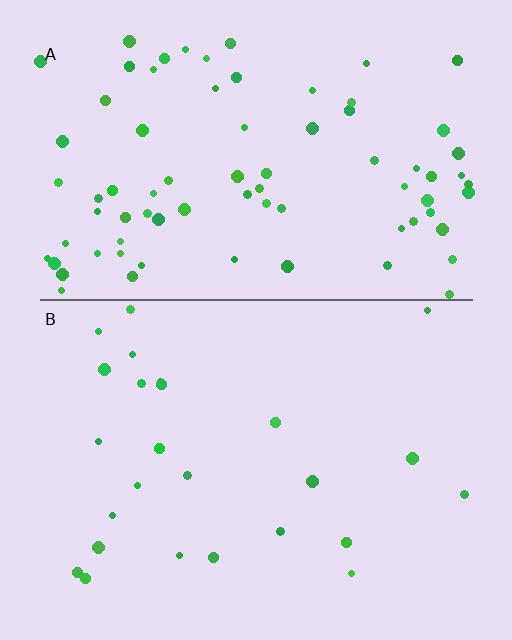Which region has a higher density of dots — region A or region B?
A (the top).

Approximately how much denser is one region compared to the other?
Approximately 3.0× — region A over region B.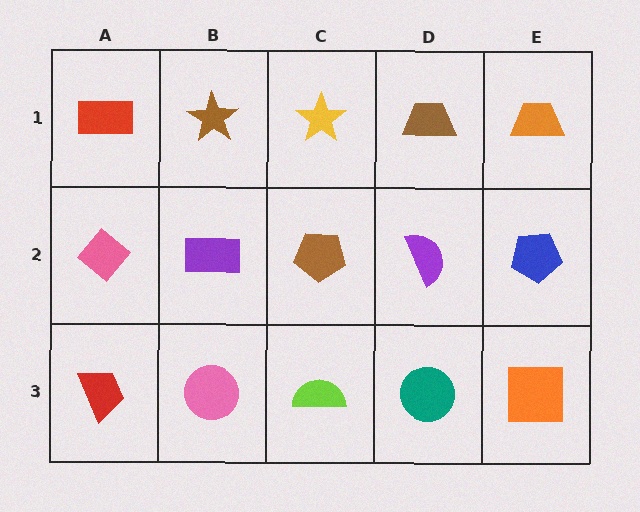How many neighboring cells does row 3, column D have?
3.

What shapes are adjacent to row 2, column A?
A red rectangle (row 1, column A), a red trapezoid (row 3, column A), a purple rectangle (row 2, column B).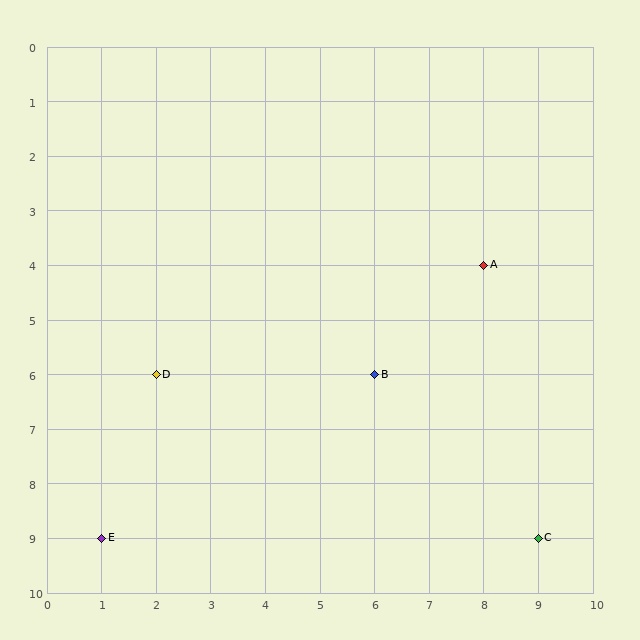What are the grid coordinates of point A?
Point A is at grid coordinates (8, 4).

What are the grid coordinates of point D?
Point D is at grid coordinates (2, 6).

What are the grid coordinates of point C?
Point C is at grid coordinates (9, 9).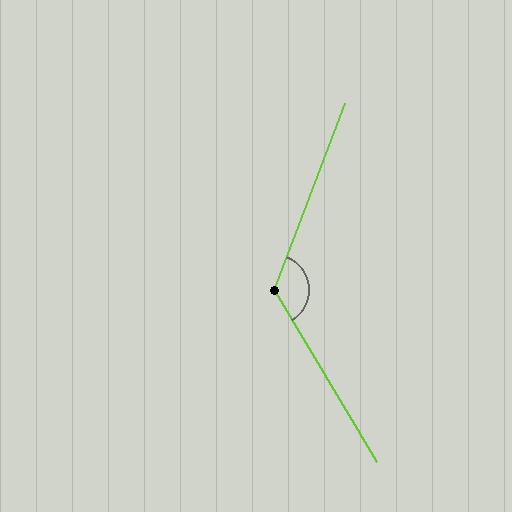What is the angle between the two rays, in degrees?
Approximately 128 degrees.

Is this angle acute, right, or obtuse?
It is obtuse.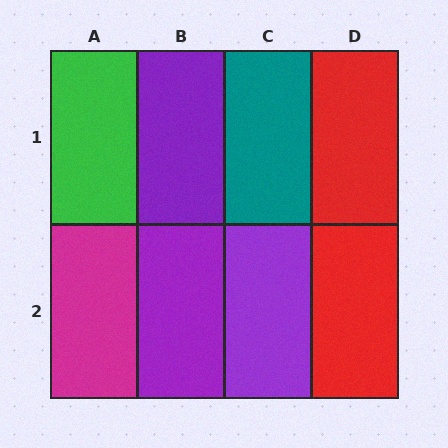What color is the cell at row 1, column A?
Green.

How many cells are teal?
1 cell is teal.